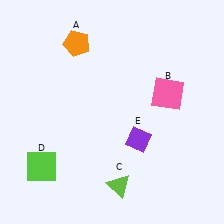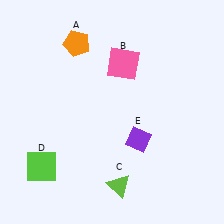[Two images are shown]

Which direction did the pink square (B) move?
The pink square (B) moved left.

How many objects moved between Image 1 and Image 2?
1 object moved between the two images.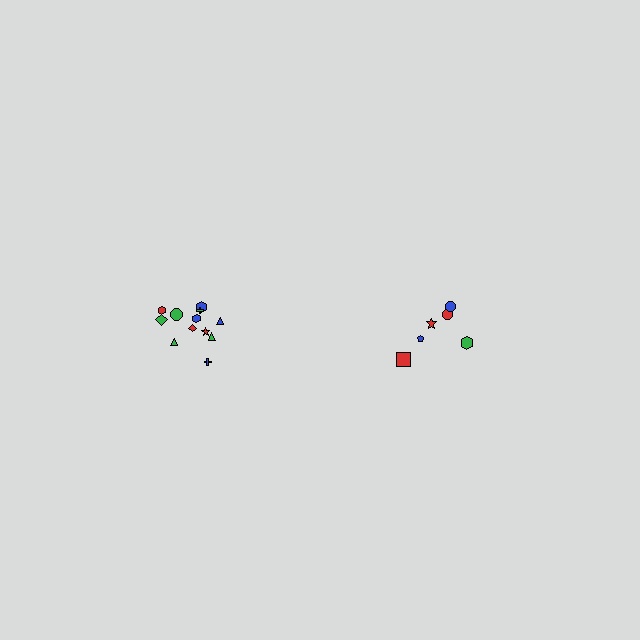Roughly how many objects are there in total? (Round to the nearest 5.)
Roughly 20 objects in total.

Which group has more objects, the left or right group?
The left group.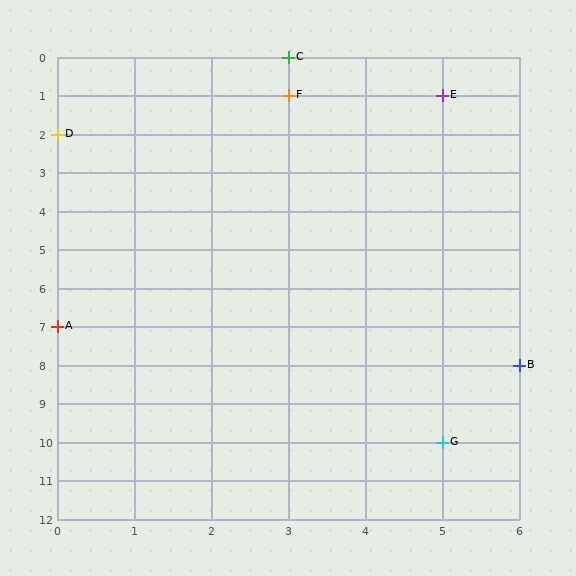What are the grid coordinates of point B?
Point B is at grid coordinates (6, 8).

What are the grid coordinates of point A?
Point A is at grid coordinates (0, 7).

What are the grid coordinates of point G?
Point G is at grid coordinates (5, 10).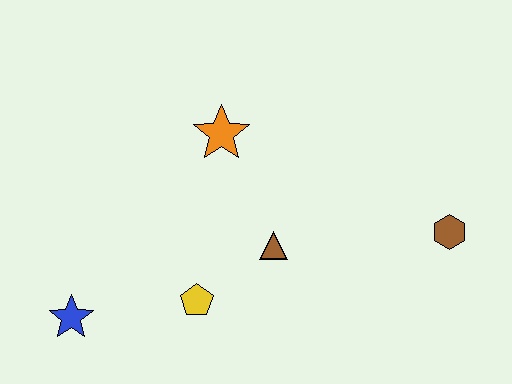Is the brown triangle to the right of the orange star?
Yes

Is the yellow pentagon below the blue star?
No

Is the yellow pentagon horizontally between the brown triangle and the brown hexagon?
No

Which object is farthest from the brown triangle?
The blue star is farthest from the brown triangle.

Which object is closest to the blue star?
The yellow pentagon is closest to the blue star.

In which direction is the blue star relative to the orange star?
The blue star is below the orange star.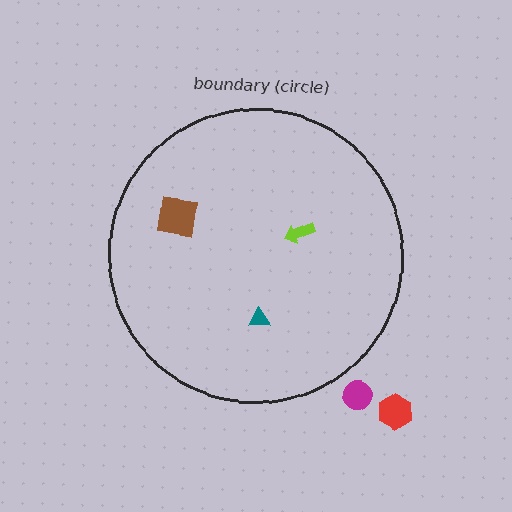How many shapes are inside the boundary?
3 inside, 2 outside.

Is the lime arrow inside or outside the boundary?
Inside.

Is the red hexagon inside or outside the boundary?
Outside.